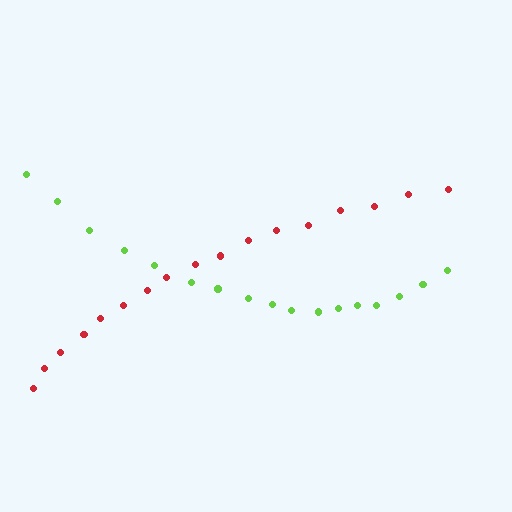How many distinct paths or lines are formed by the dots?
There are 2 distinct paths.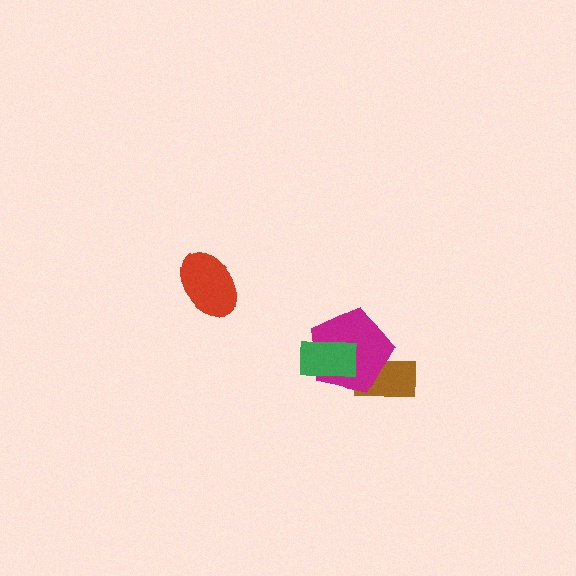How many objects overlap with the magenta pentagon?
2 objects overlap with the magenta pentagon.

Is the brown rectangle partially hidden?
Yes, it is partially covered by another shape.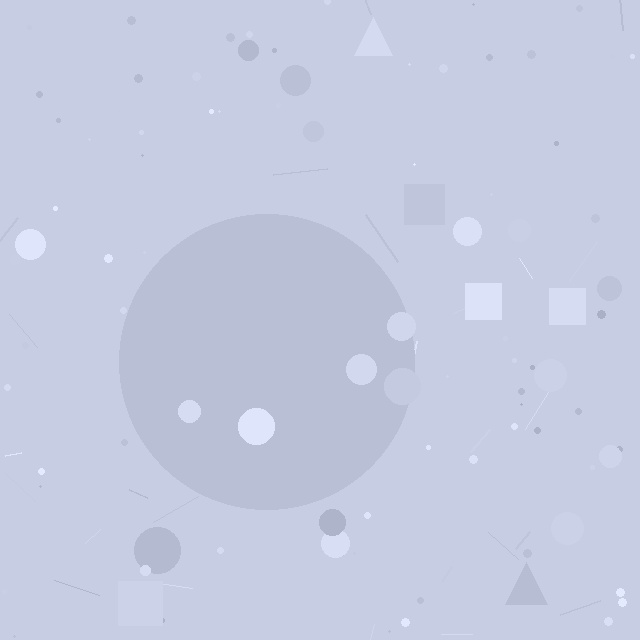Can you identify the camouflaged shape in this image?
The camouflaged shape is a circle.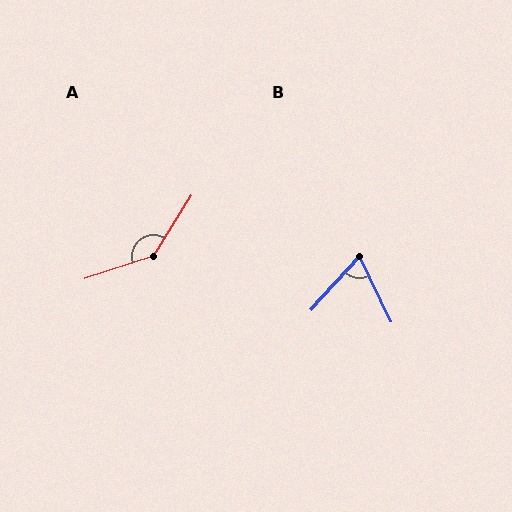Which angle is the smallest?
B, at approximately 68 degrees.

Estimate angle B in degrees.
Approximately 68 degrees.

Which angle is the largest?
A, at approximately 141 degrees.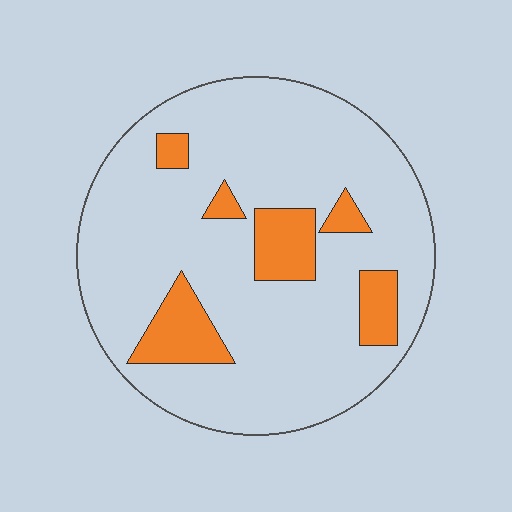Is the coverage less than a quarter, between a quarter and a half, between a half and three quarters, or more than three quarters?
Less than a quarter.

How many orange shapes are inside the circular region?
6.